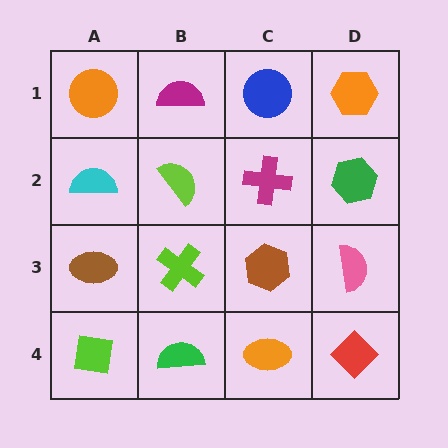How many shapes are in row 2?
4 shapes.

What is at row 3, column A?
A brown ellipse.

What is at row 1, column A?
An orange circle.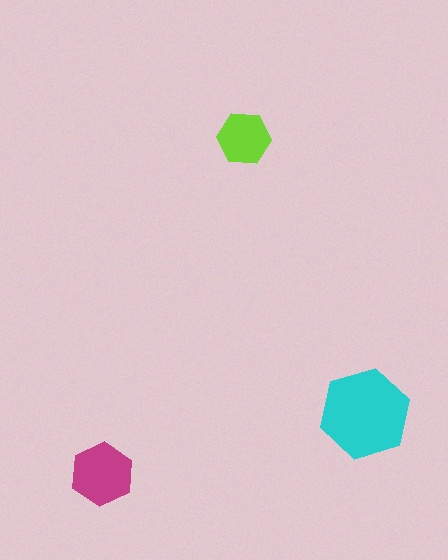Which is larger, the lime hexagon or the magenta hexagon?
The magenta one.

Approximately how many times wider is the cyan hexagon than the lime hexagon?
About 1.5 times wider.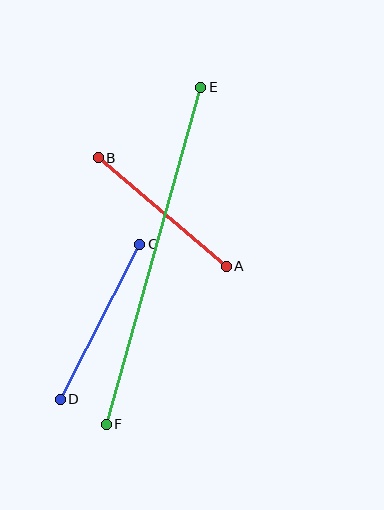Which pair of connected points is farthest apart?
Points E and F are farthest apart.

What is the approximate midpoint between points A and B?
The midpoint is at approximately (162, 212) pixels.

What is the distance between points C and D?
The distance is approximately 174 pixels.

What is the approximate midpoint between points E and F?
The midpoint is at approximately (153, 256) pixels.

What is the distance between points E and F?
The distance is approximately 350 pixels.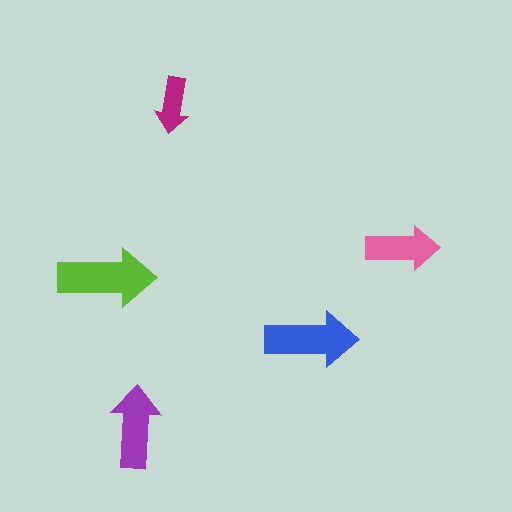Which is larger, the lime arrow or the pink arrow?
The lime one.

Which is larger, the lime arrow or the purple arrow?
The lime one.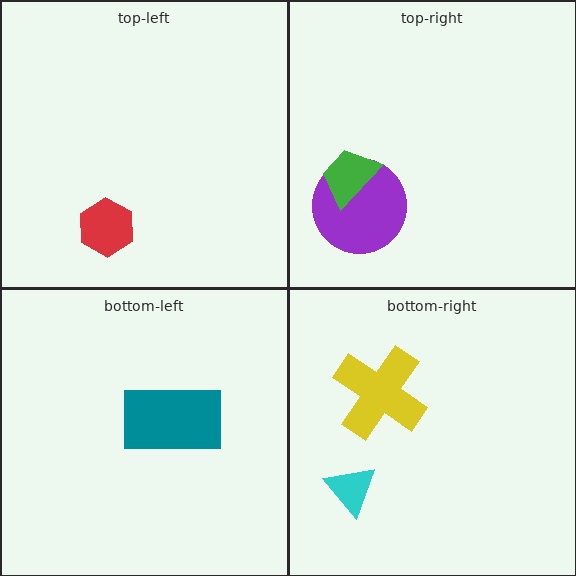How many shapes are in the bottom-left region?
1.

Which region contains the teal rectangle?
The bottom-left region.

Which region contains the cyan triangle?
The bottom-right region.